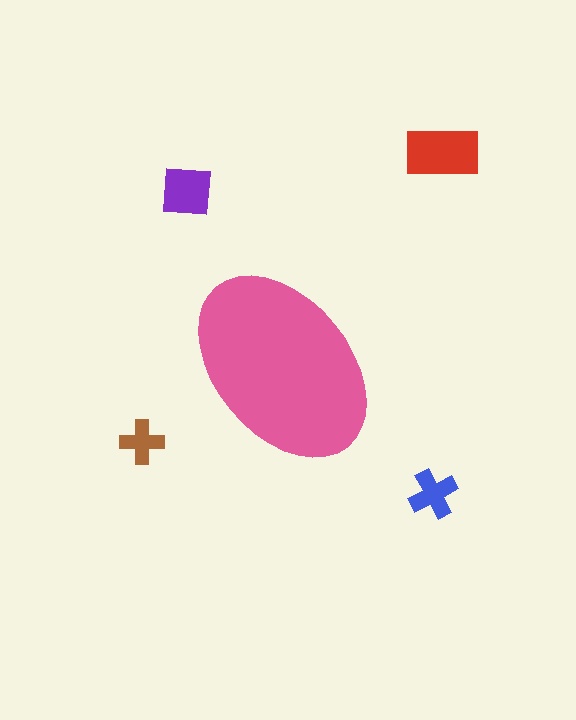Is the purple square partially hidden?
No, the purple square is fully visible.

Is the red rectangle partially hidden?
No, the red rectangle is fully visible.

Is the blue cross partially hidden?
No, the blue cross is fully visible.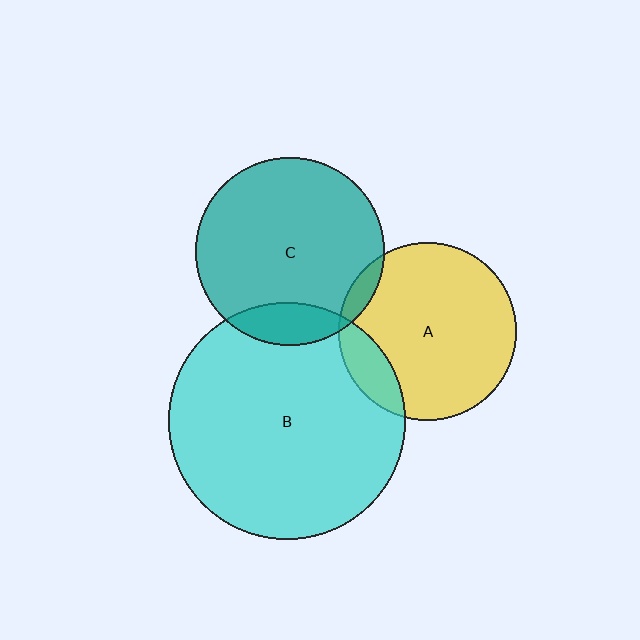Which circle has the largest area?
Circle B (cyan).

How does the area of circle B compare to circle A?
Approximately 1.8 times.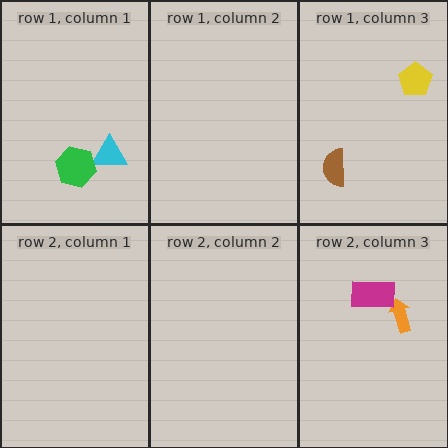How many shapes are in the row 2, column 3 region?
2.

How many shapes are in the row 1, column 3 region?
2.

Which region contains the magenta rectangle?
The row 2, column 3 region.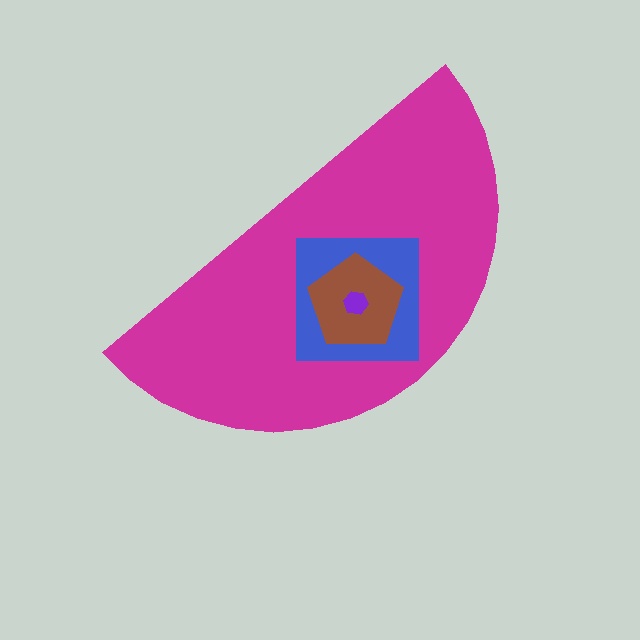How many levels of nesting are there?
4.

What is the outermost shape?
The magenta semicircle.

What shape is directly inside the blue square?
The brown pentagon.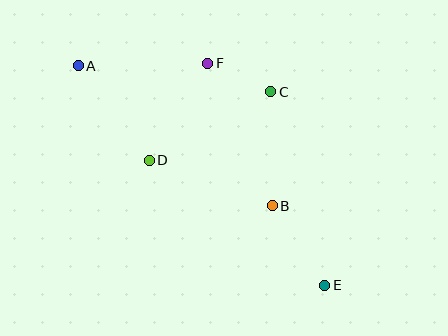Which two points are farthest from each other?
Points A and E are farthest from each other.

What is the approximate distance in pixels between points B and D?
The distance between B and D is approximately 131 pixels.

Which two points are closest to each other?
Points C and F are closest to each other.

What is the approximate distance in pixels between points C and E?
The distance between C and E is approximately 201 pixels.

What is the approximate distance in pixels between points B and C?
The distance between B and C is approximately 114 pixels.